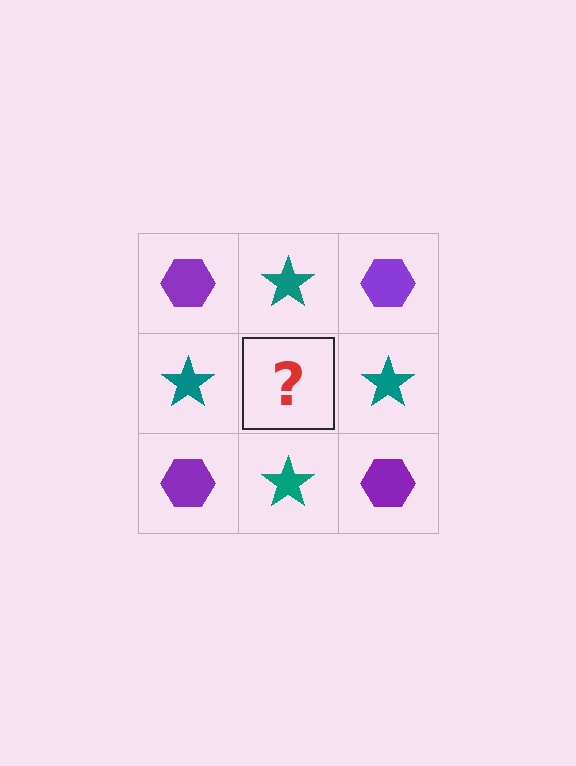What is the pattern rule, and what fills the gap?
The rule is that it alternates purple hexagon and teal star in a checkerboard pattern. The gap should be filled with a purple hexagon.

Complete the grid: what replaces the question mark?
The question mark should be replaced with a purple hexagon.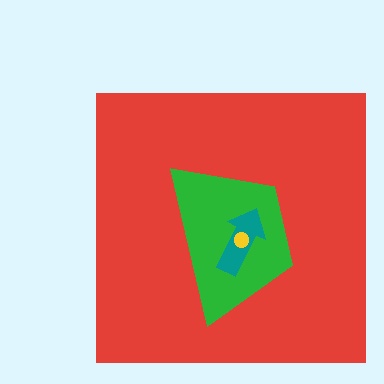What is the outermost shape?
The red square.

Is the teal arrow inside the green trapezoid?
Yes.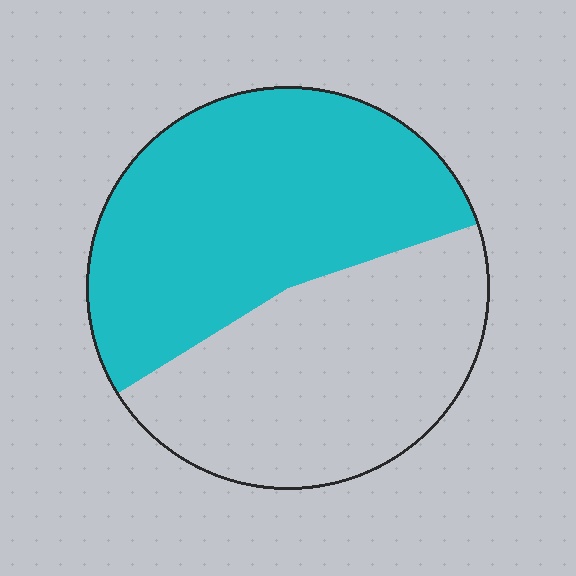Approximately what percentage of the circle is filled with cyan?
Approximately 55%.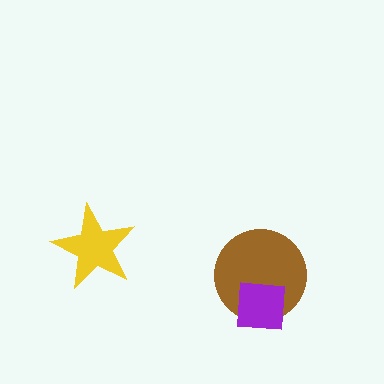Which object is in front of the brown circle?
The purple square is in front of the brown circle.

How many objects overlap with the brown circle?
1 object overlaps with the brown circle.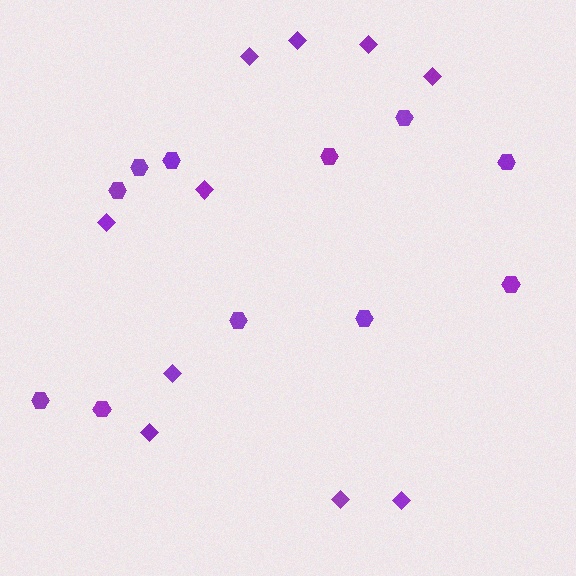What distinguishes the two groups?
There are 2 groups: one group of diamonds (10) and one group of hexagons (11).